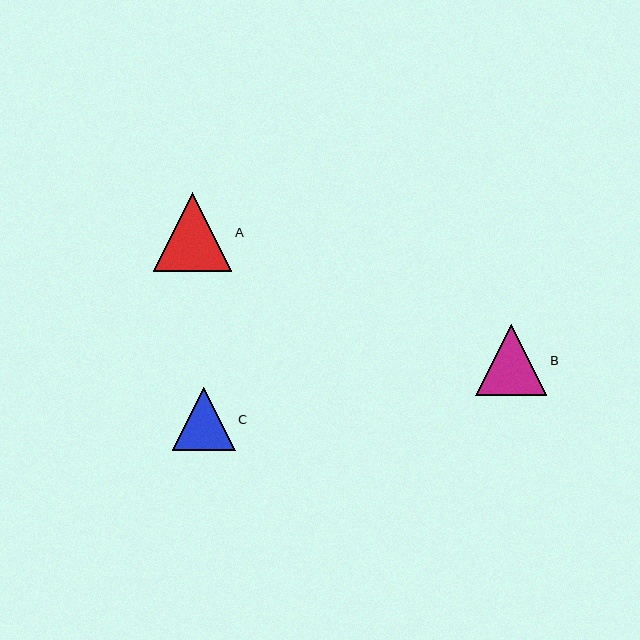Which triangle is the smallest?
Triangle C is the smallest with a size of approximately 62 pixels.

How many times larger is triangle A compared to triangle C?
Triangle A is approximately 1.3 times the size of triangle C.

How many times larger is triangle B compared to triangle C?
Triangle B is approximately 1.1 times the size of triangle C.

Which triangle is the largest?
Triangle A is the largest with a size of approximately 79 pixels.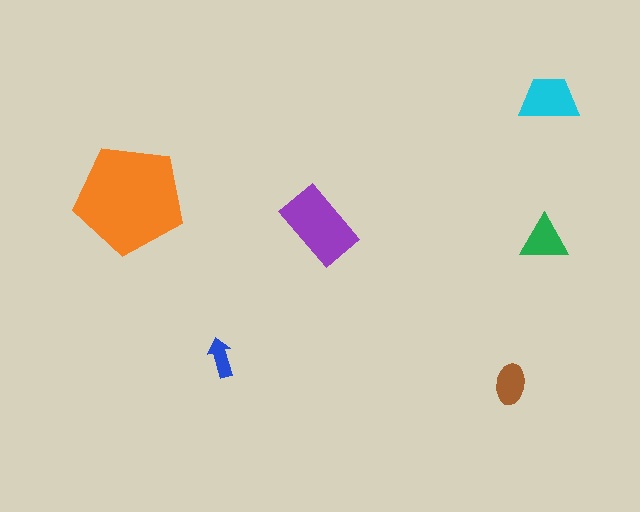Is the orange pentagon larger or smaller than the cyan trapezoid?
Larger.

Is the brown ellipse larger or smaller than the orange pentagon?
Smaller.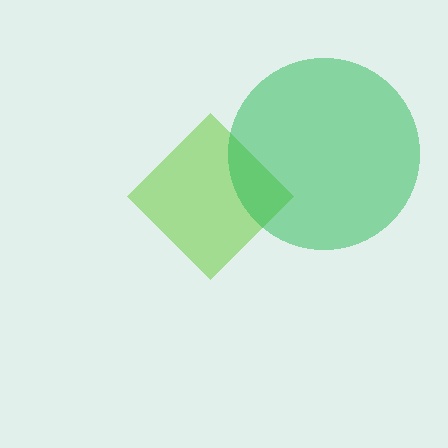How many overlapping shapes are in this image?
There are 2 overlapping shapes in the image.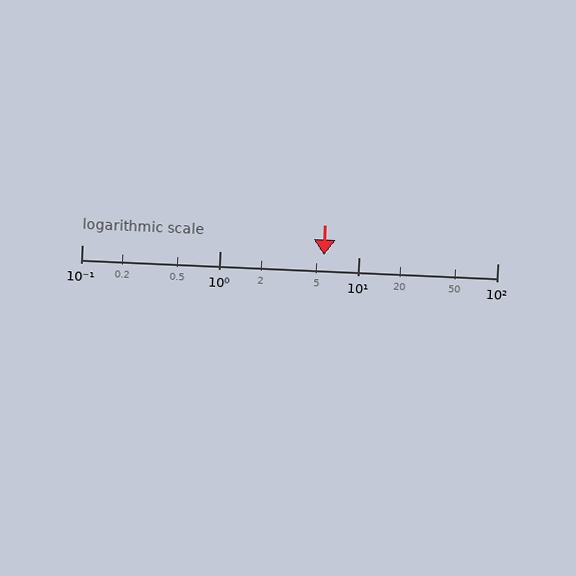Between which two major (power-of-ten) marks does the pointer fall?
The pointer is between 1 and 10.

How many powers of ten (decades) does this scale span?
The scale spans 3 decades, from 0.1 to 100.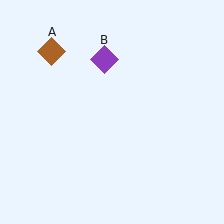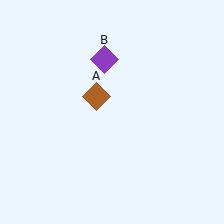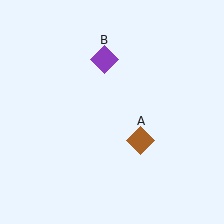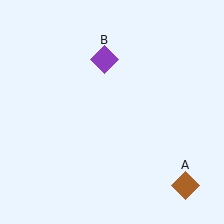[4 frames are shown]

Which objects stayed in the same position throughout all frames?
Purple diamond (object B) remained stationary.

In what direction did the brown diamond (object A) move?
The brown diamond (object A) moved down and to the right.